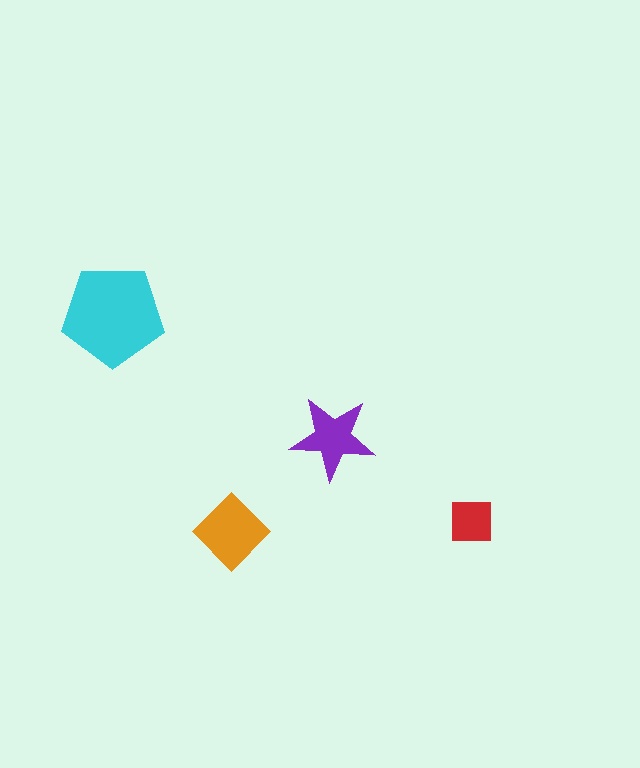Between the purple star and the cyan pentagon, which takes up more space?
The cyan pentagon.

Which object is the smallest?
The red square.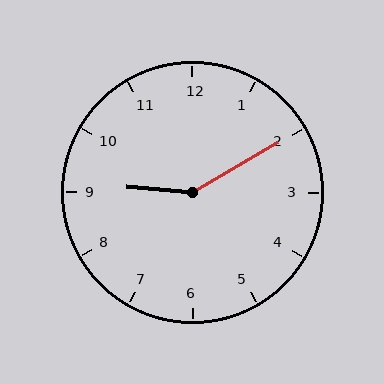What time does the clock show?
9:10.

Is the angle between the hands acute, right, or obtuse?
It is obtuse.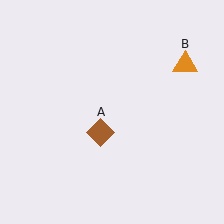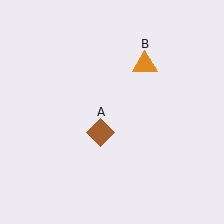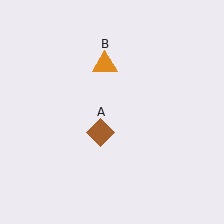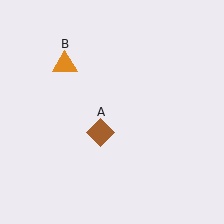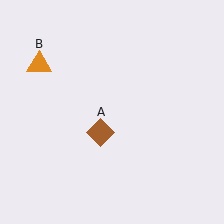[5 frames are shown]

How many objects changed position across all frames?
1 object changed position: orange triangle (object B).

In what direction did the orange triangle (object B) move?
The orange triangle (object B) moved left.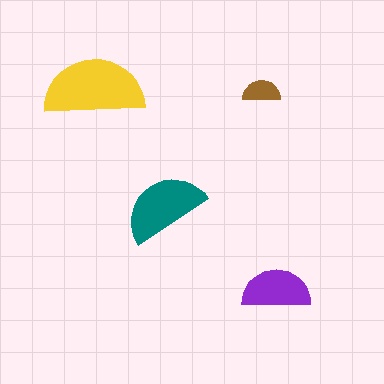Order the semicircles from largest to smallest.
the yellow one, the teal one, the purple one, the brown one.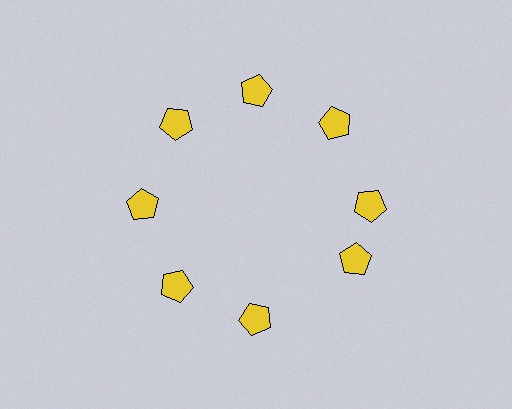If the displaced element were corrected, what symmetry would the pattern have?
It would have 8-fold rotational symmetry — the pattern would map onto itself every 45 degrees.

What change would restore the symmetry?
The symmetry would be restored by rotating it back into even spacing with its neighbors so that all 8 pentagons sit at equal angles and equal distance from the center.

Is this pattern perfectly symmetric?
No. The 8 yellow pentagons are arranged in a ring, but one element near the 4 o'clock position is rotated out of alignment along the ring, breaking the 8-fold rotational symmetry.